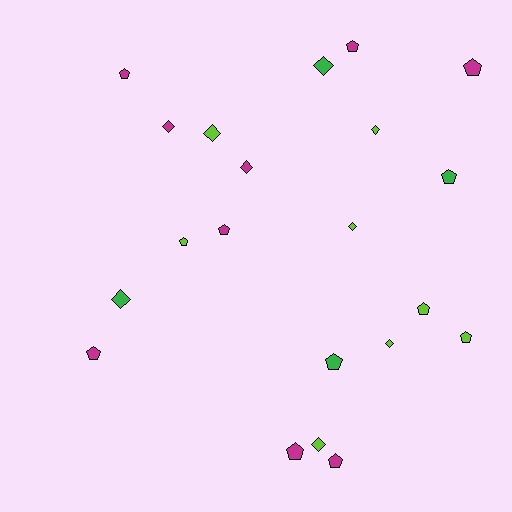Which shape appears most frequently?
Pentagon, with 12 objects.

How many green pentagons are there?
There are 2 green pentagons.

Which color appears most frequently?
Magenta, with 9 objects.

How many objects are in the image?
There are 21 objects.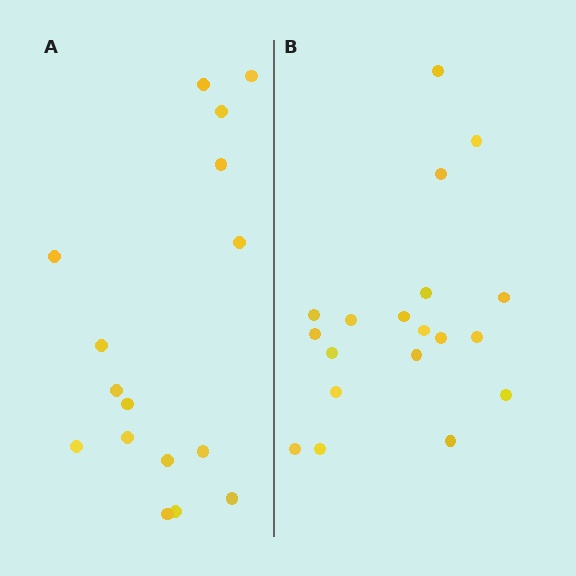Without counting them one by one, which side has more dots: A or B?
Region B (the right region) has more dots.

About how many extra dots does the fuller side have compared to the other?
Region B has just a few more — roughly 2 or 3 more dots than region A.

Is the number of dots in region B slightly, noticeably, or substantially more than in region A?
Region B has only slightly more — the two regions are fairly close. The ratio is roughly 1.2 to 1.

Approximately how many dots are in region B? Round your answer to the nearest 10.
About 20 dots. (The exact count is 19, which rounds to 20.)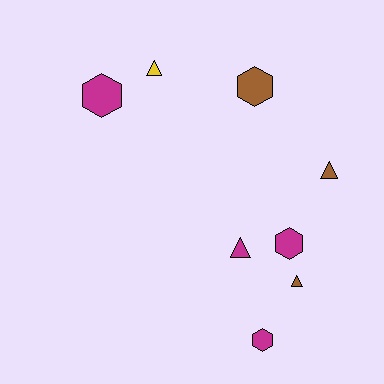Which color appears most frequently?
Magenta, with 4 objects.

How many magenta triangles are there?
There is 1 magenta triangle.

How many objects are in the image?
There are 8 objects.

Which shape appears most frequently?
Triangle, with 4 objects.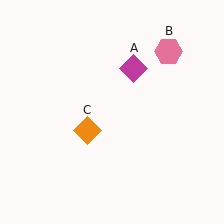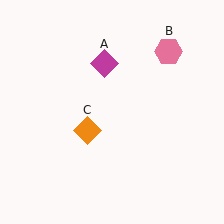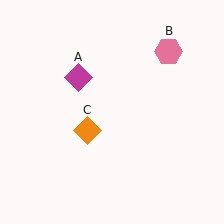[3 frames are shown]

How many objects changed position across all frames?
1 object changed position: magenta diamond (object A).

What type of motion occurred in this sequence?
The magenta diamond (object A) rotated counterclockwise around the center of the scene.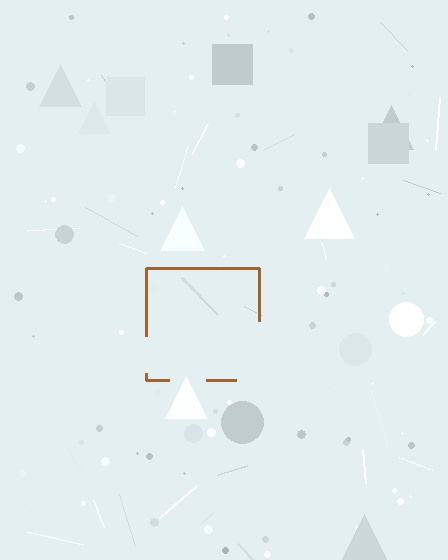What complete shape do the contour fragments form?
The contour fragments form a square.